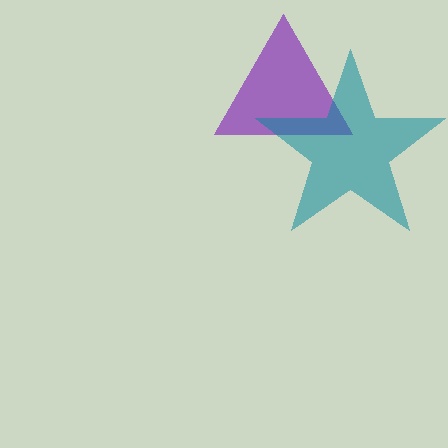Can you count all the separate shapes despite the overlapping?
Yes, there are 2 separate shapes.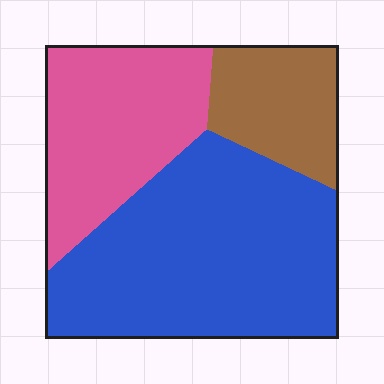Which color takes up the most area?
Blue, at roughly 55%.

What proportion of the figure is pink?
Pink takes up about one third (1/3) of the figure.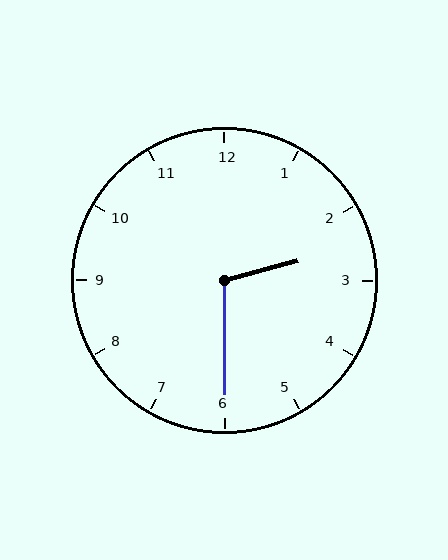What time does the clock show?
2:30.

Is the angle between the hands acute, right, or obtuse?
It is obtuse.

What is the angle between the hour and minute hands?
Approximately 105 degrees.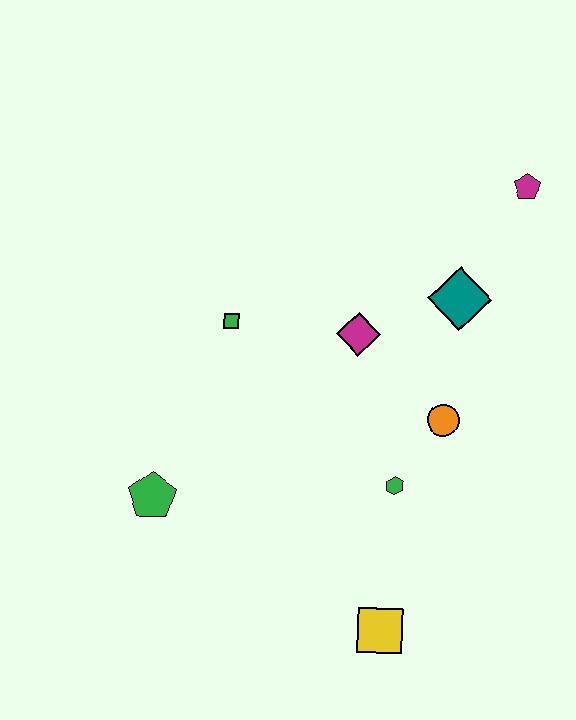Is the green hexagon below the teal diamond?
Yes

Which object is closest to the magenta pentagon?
The teal diamond is closest to the magenta pentagon.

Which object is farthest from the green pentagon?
The magenta pentagon is farthest from the green pentagon.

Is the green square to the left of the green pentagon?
No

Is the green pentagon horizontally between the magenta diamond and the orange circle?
No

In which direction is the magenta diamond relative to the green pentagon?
The magenta diamond is to the right of the green pentagon.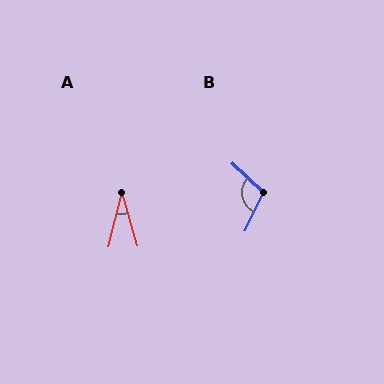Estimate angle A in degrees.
Approximately 30 degrees.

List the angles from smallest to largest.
A (30°), B (107°).